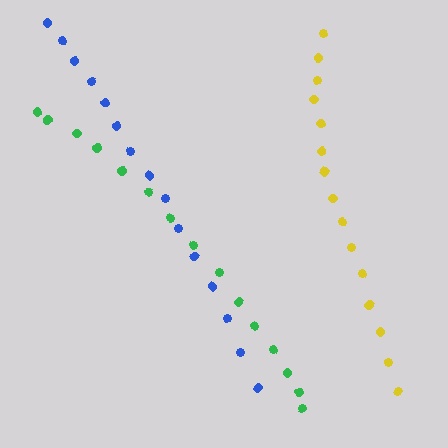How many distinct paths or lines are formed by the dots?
There are 3 distinct paths.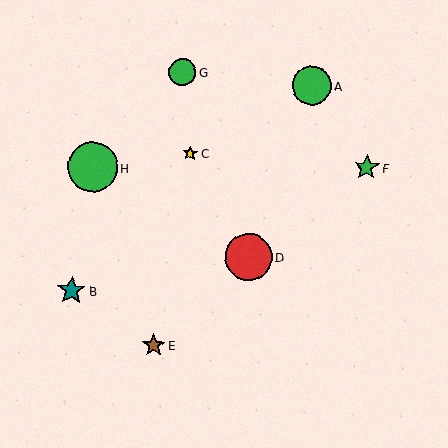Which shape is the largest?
The green circle (labeled H) is the largest.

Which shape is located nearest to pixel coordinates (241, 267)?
The red circle (labeled D) at (248, 257) is nearest to that location.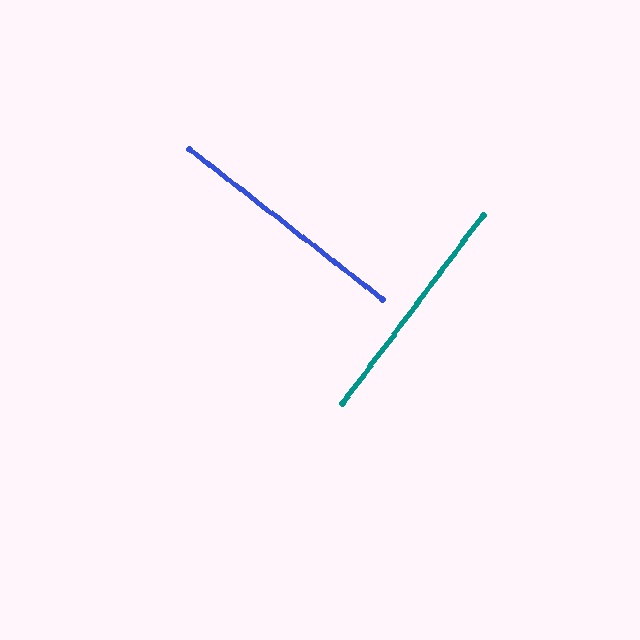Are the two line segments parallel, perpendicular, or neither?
Perpendicular — they meet at approximately 89°.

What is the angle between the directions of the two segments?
Approximately 89 degrees.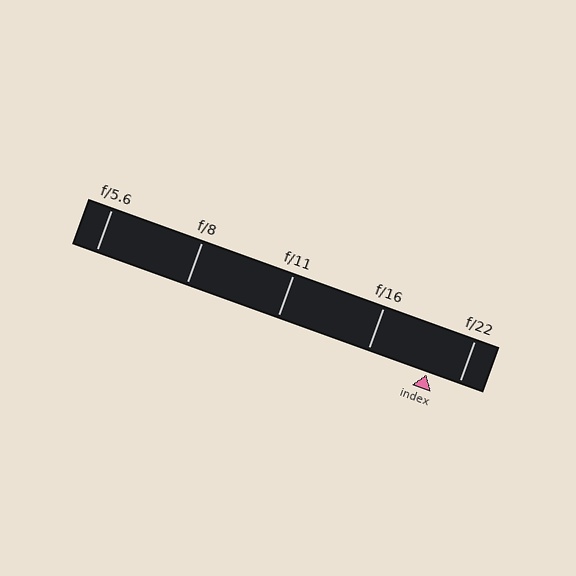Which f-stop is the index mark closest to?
The index mark is closest to f/22.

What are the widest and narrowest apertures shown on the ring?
The widest aperture shown is f/5.6 and the narrowest is f/22.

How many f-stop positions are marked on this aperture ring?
There are 5 f-stop positions marked.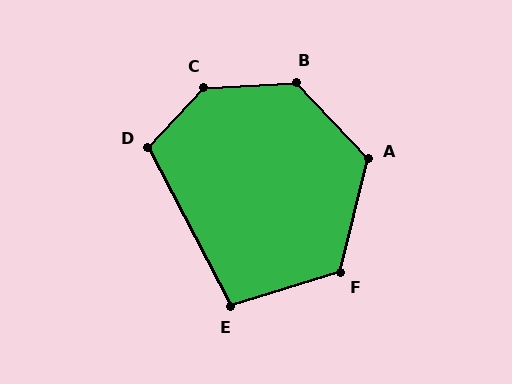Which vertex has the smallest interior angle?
E, at approximately 101 degrees.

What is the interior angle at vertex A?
Approximately 123 degrees (obtuse).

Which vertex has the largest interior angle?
C, at approximately 136 degrees.